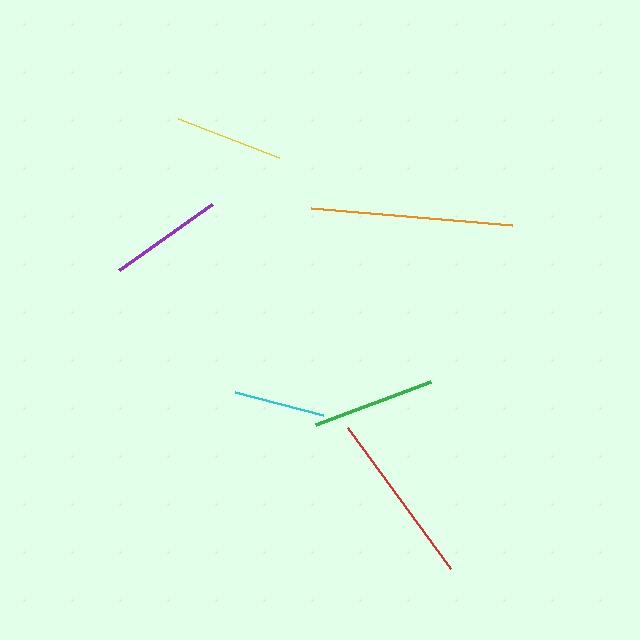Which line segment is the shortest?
The cyan line is the shortest at approximately 91 pixels.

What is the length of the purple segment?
The purple segment is approximately 114 pixels long.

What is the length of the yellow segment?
The yellow segment is approximately 108 pixels long.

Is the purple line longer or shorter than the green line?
The green line is longer than the purple line.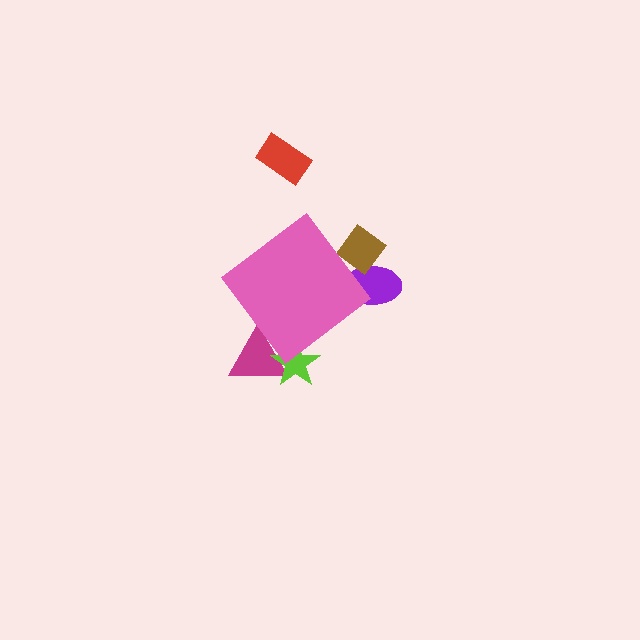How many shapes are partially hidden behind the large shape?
4 shapes are partially hidden.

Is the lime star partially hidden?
Yes, the lime star is partially hidden behind the pink diamond.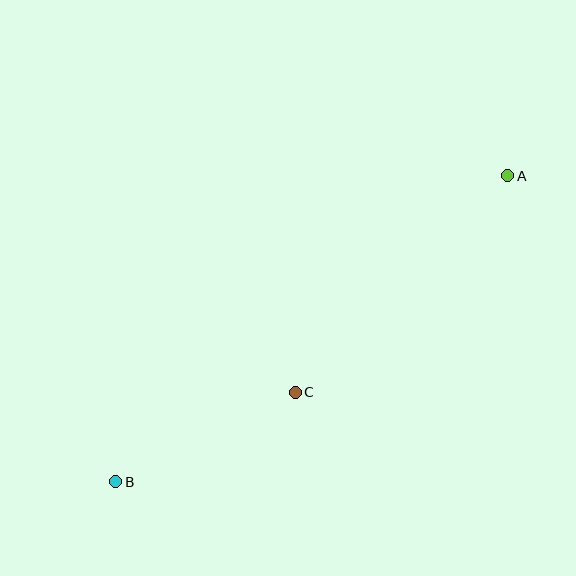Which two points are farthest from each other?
Points A and B are farthest from each other.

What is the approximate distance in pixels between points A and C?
The distance between A and C is approximately 304 pixels.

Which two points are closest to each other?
Points B and C are closest to each other.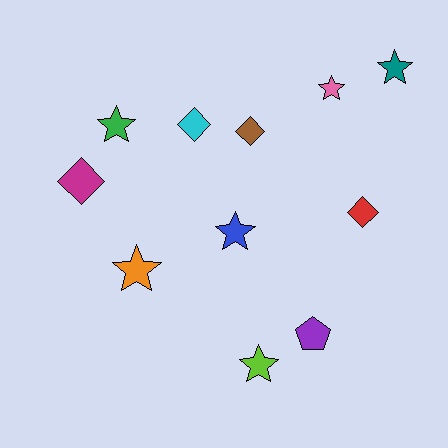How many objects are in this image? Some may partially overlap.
There are 11 objects.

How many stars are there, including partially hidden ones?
There are 6 stars.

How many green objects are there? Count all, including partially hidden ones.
There is 1 green object.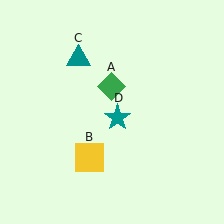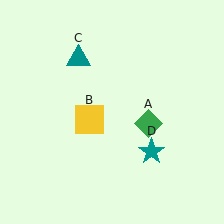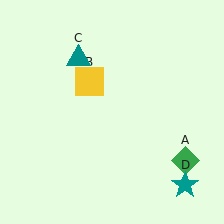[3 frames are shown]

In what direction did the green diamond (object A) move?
The green diamond (object A) moved down and to the right.